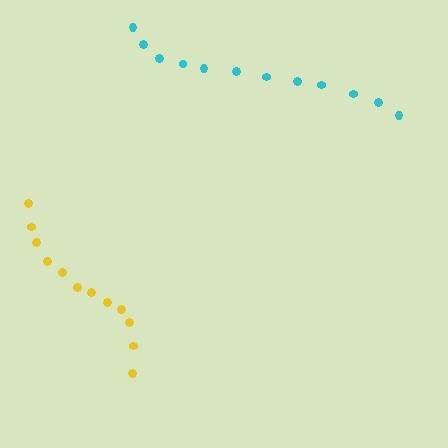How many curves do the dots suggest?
There are 2 distinct paths.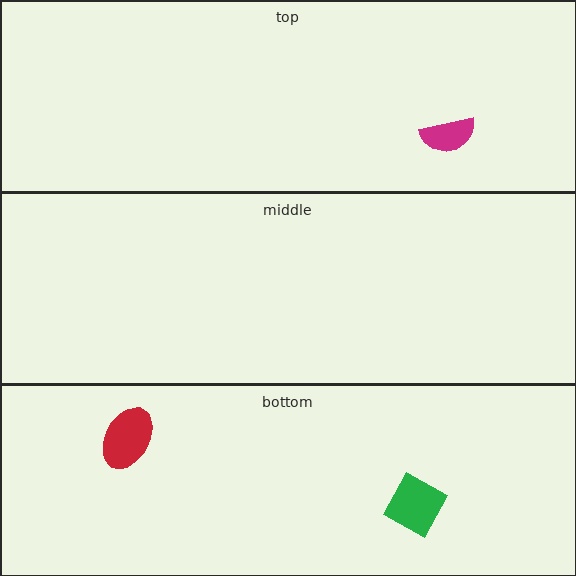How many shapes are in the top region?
1.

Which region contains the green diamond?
The bottom region.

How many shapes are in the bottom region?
2.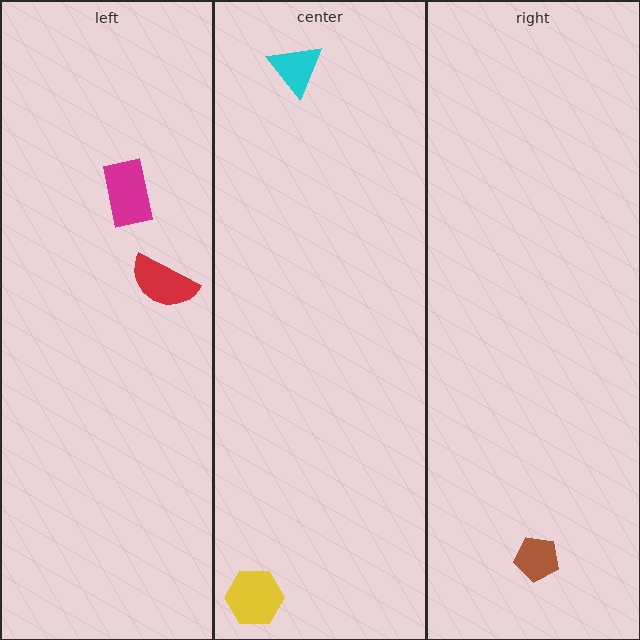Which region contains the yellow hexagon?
The center region.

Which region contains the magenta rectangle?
The left region.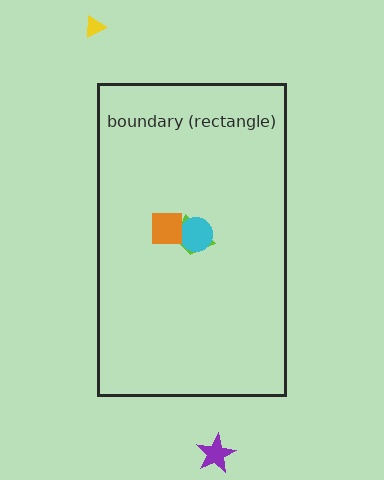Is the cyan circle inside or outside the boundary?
Inside.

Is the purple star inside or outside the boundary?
Outside.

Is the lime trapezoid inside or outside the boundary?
Inside.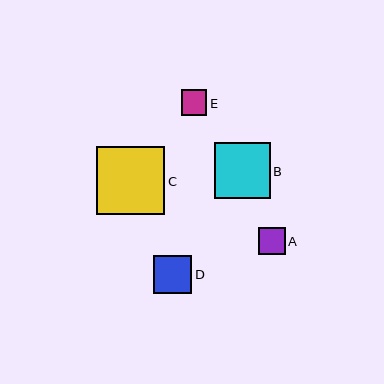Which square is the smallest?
Square E is the smallest with a size of approximately 26 pixels.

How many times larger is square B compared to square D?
Square B is approximately 1.5 times the size of square D.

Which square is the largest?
Square C is the largest with a size of approximately 68 pixels.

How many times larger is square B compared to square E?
Square B is approximately 2.2 times the size of square E.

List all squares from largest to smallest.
From largest to smallest: C, B, D, A, E.